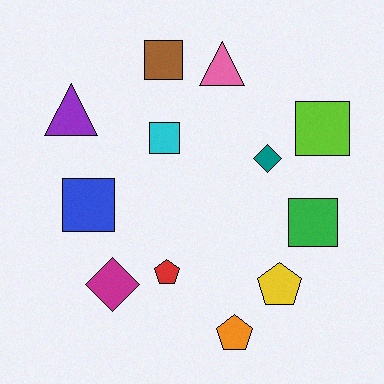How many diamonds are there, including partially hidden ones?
There are 2 diamonds.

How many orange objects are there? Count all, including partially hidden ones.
There is 1 orange object.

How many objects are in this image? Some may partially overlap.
There are 12 objects.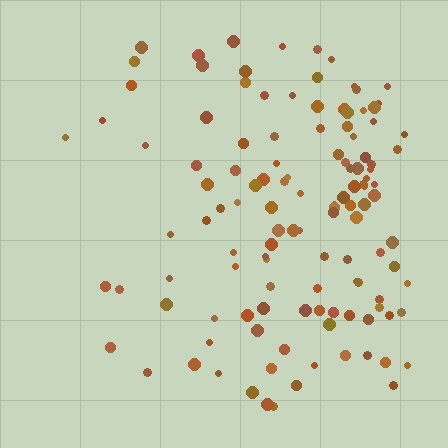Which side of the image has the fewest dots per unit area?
The left.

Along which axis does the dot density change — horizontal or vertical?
Horizontal.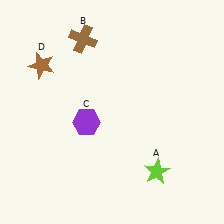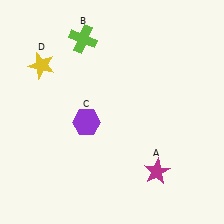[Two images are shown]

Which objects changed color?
A changed from lime to magenta. B changed from brown to lime. D changed from brown to yellow.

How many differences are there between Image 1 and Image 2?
There are 3 differences between the two images.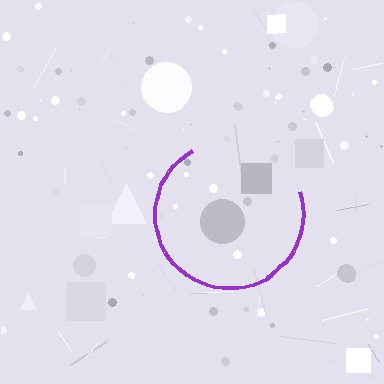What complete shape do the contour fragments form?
The contour fragments form a circle.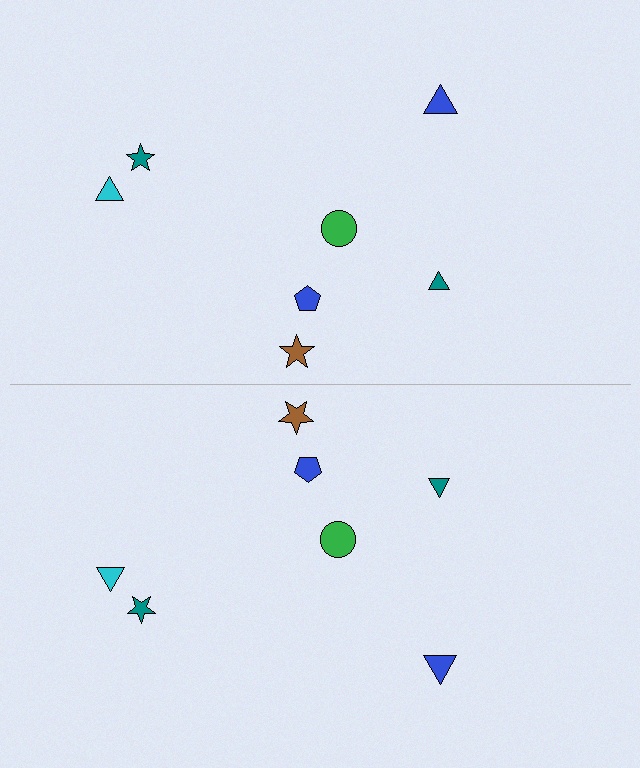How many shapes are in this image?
There are 14 shapes in this image.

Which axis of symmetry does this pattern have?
The pattern has a horizontal axis of symmetry running through the center of the image.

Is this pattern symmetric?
Yes, this pattern has bilateral (reflection) symmetry.